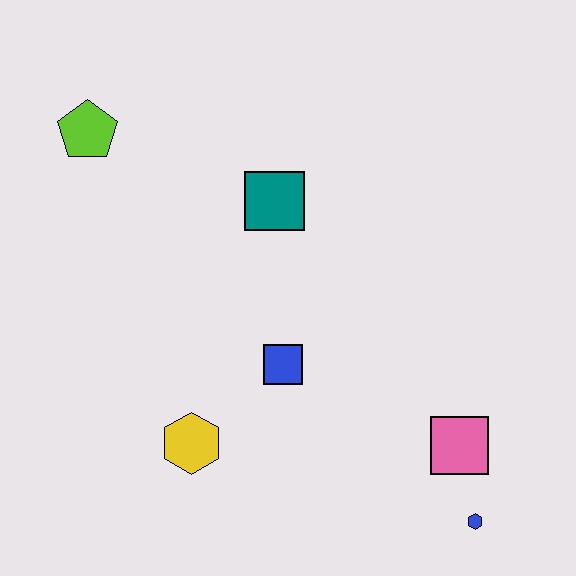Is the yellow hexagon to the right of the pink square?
No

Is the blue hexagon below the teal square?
Yes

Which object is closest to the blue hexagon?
The pink square is closest to the blue hexagon.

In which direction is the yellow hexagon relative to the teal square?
The yellow hexagon is below the teal square.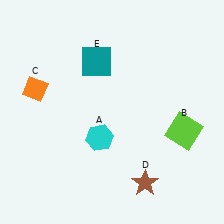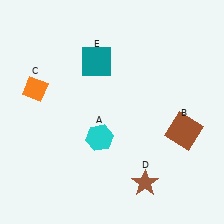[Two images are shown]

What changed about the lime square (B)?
In Image 1, B is lime. In Image 2, it changed to brown.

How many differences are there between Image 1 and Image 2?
There is 1 difference between the two images.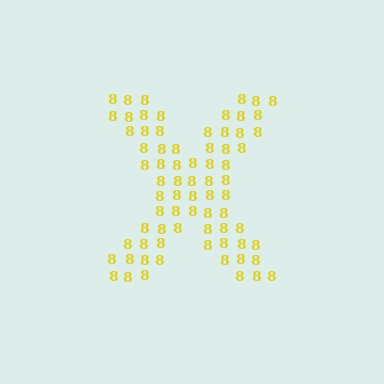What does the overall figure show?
The overall figure shows the letter X.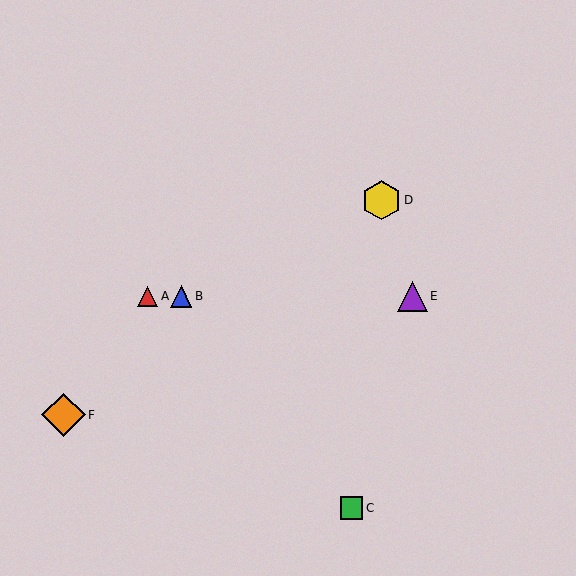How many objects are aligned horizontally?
3 objects (A, B, E) are aligned horizontally.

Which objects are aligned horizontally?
Objects A, B, E are aligned horizontally.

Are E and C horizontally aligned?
No, E is at y≈296 and C is at y≈508.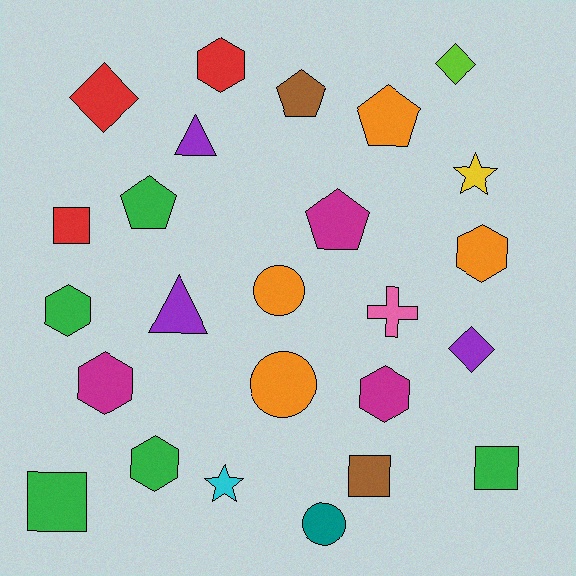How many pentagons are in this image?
There are 4 pentagons.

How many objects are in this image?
There are 25 objects.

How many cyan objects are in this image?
There is 1 cyan object.